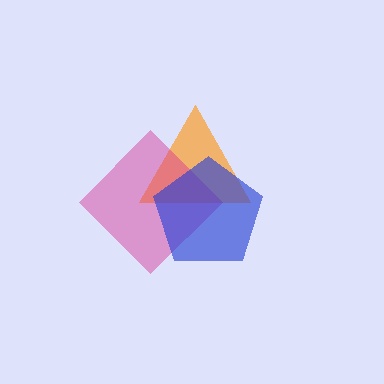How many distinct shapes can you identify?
There are 3 distinct shapes: an orange triangle, a magenta diamond, a blue pentagon.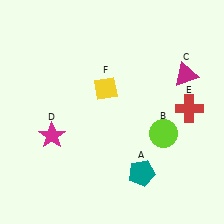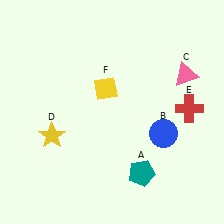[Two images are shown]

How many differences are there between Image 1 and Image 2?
There are 3 differences between the two images.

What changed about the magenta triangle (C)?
In Image 1, C is magenta. In Image 2, it changed to pink.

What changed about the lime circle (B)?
In Image 1, B is lime. In Image 2, it changed to blue.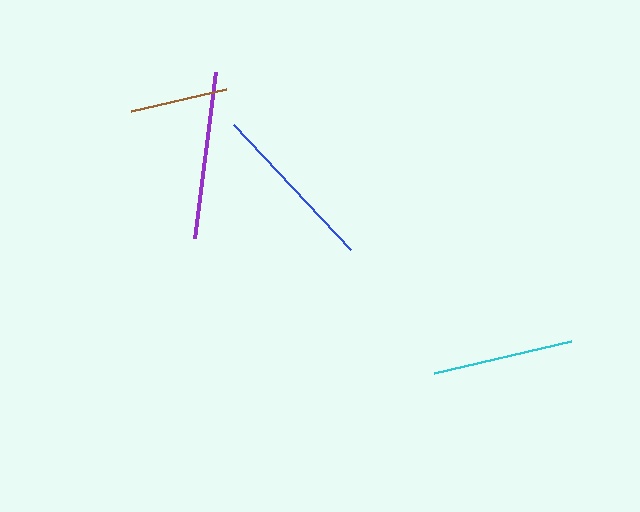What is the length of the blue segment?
The blue segment is approximately 171 pixels long.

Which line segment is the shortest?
The brown line is the shortest at approximately 97 pixels.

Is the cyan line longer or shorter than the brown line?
The cyan line is longer than the brown line.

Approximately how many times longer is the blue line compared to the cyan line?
The blue line is approximately 1.2 times the length of the cyan line.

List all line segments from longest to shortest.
From longest to shortest: blue, purple, cyan, brown.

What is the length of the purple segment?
The purple segment is approximately 167 pixels long.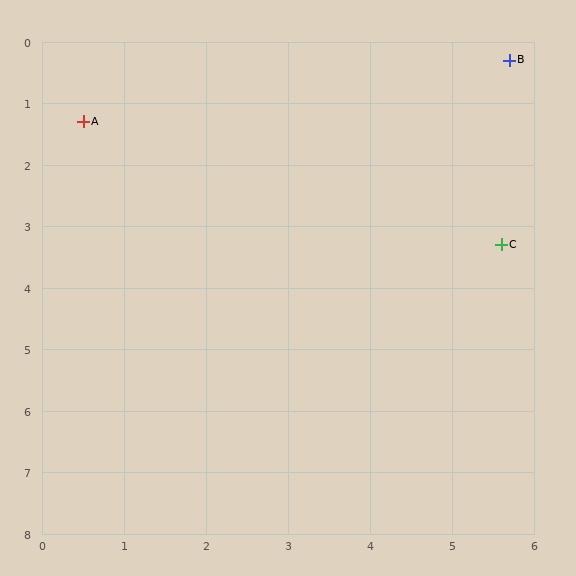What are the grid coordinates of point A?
Point A is at approximately (0.5, 1.3).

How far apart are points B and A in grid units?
Points B and A are about 5.3 grid units apart.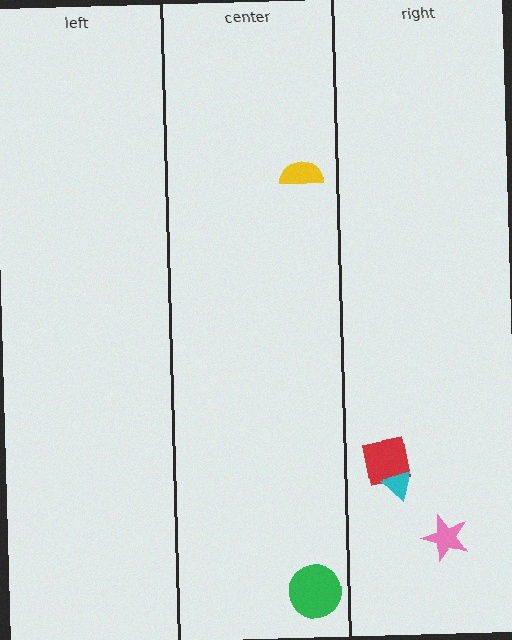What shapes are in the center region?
The yellow semicircle, the green circle.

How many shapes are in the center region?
2.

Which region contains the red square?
The right region.